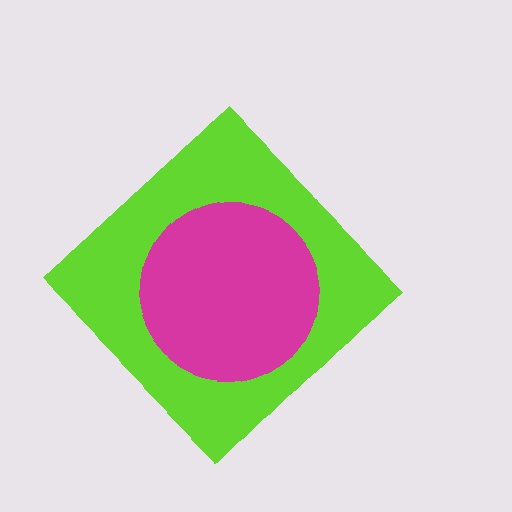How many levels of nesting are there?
2.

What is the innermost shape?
The magenta circle.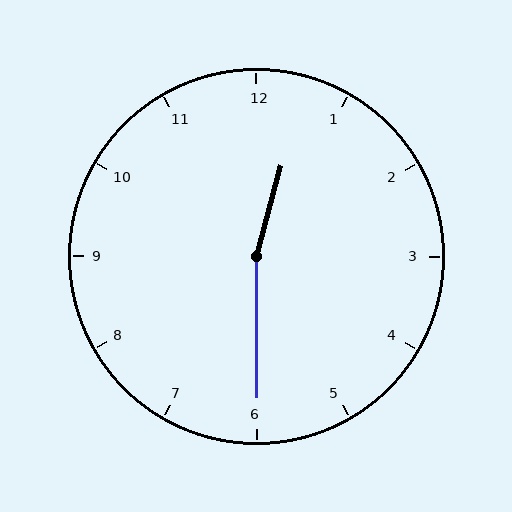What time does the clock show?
12:30.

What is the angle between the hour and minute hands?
Approximately 165 degrees.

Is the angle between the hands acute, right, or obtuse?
It is obtuse.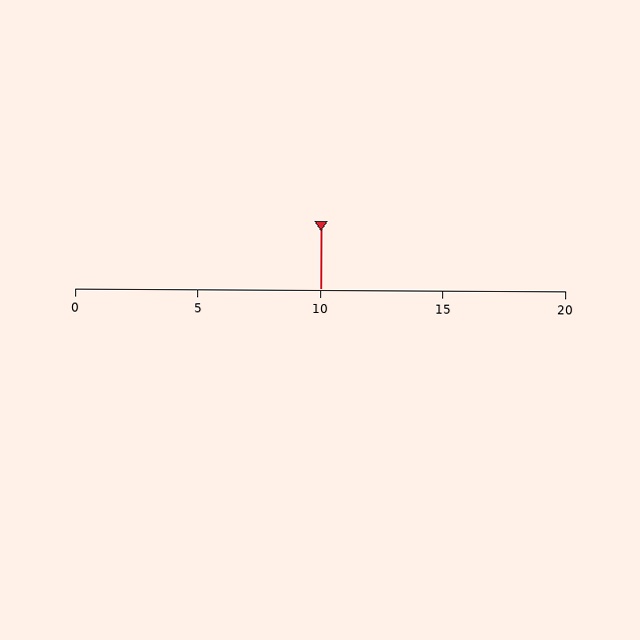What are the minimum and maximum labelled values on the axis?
The axis runs from 0 to 20.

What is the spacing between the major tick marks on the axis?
The major ticks are spaced 5 apart.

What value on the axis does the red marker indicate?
The marker indicates approximately 10.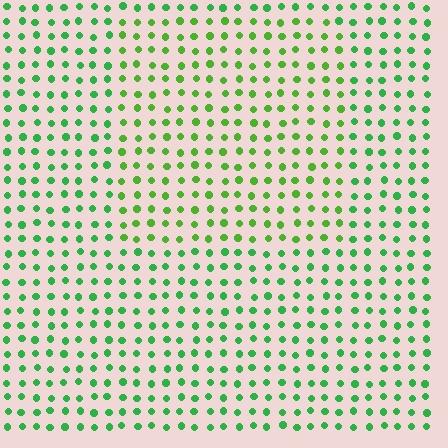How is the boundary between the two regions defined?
The boundary is defined purely by a slight shift in hue (about 26 degrees). Spacing, size, and orientation are identical on both sides.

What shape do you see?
I see a rectangle.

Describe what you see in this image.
The image is filled with small green elements in a uniform arrangement. A rectangle-shaped region is visible where the elements are tinted to a slightly different hue, forming a subtle color boundary.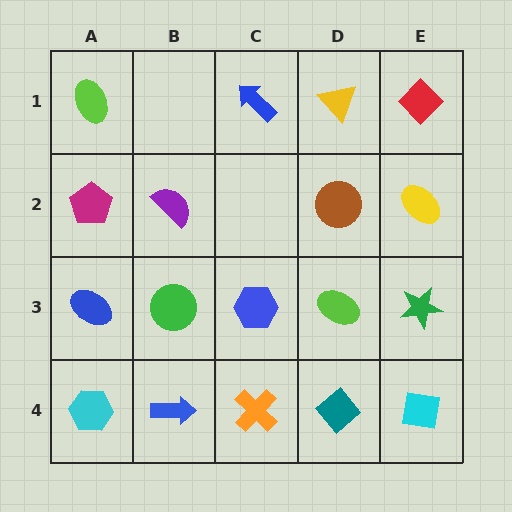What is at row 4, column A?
A cyan hexagon.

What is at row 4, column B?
A blue arrow.